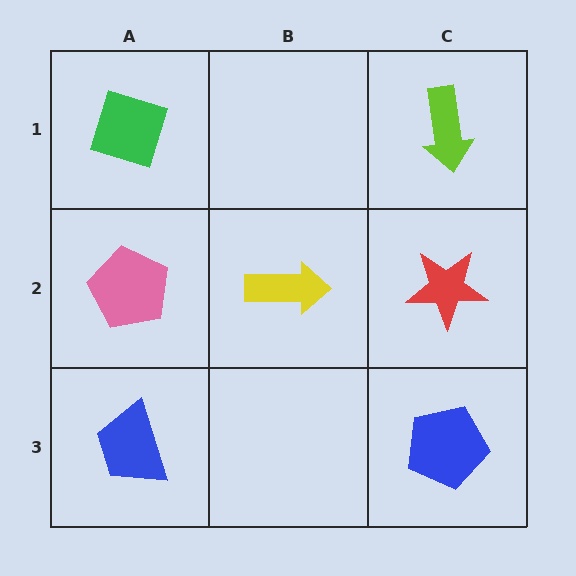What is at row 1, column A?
A green diamond.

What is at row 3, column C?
A blue pentagon.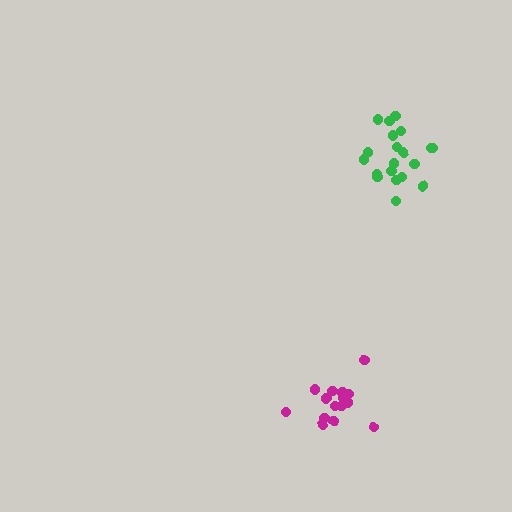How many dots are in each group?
Group 1: 16 dots, Group 2: 20 dots (36 total).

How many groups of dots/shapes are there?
There are 2 groups.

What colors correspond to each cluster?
The clusters are colored: magenta, green.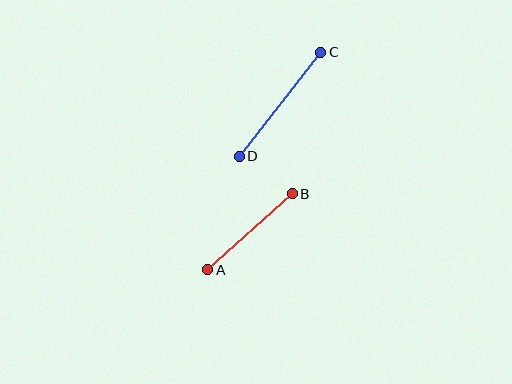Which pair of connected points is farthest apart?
Points C and D are farthest apart.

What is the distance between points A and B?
The distance is approximately 114 pixels.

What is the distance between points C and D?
The distance is approximately 132 pixels.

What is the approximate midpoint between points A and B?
The midpoint is at approximately (250, 232) pixels.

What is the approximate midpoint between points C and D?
The midpoint is at approximately (280, 104) pixels.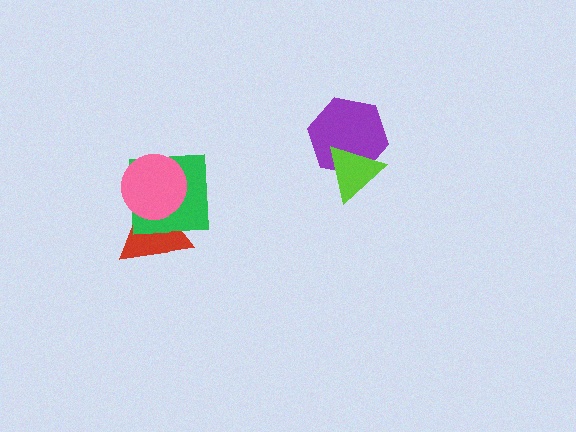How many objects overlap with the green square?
2 objects overlap with the green square.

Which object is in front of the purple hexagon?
The lime triangle is in front of the purple hexagon.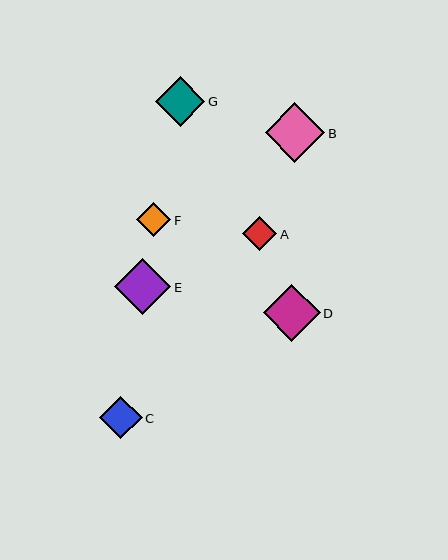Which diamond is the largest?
Diamond B is the largest with a size of approximately 59 pixels.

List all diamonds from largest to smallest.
From largest to smallest: B, D, E, G, C, A, F.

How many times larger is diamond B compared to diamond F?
Diamond B is approximately 1.8 times the size of diamond F.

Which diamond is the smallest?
Diamond F is the smallest with a size of approximately 34 pixels.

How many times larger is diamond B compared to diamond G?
Diamond B is approximately 1.2 times the size of diamond G.